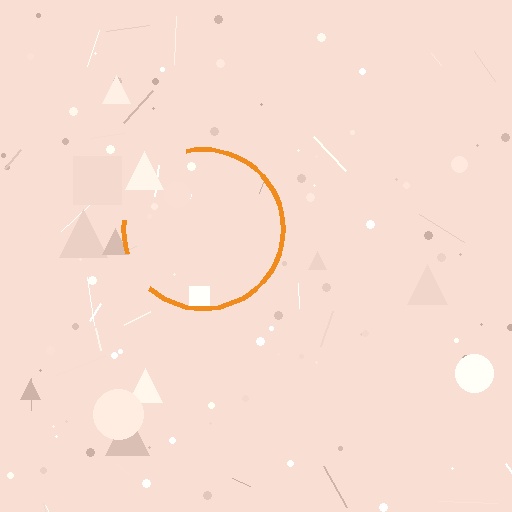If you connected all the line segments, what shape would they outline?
They would outline a circle.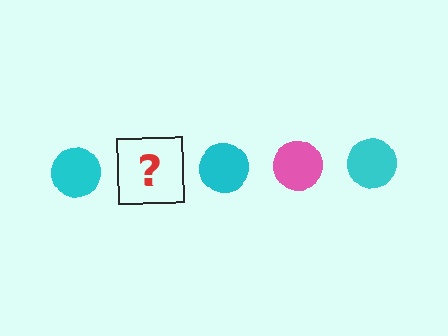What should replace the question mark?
The question mark should be replaced with a pink circle.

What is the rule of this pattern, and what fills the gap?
The rule is that the pattern cycles through cyan, pink circles. The gap should be filled with a pink circle.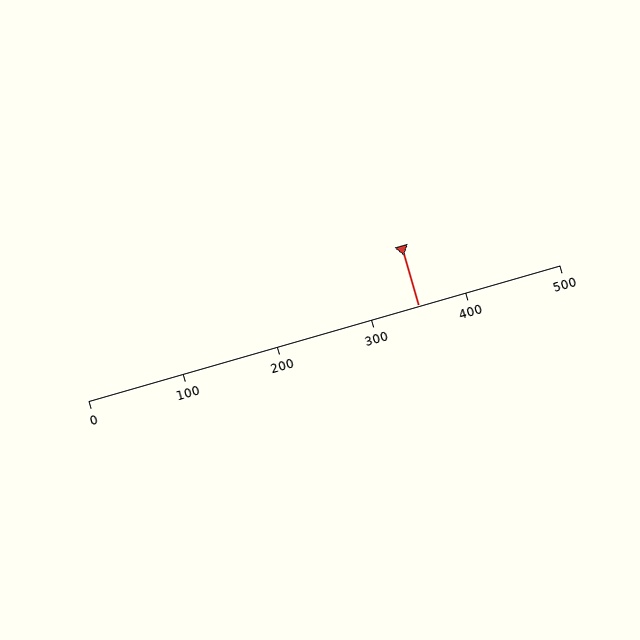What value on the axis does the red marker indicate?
The marker indicates approximately 350.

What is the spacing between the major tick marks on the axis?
The major ticks are spaced 100 apart.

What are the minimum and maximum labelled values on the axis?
The axis runs from 0 to 500.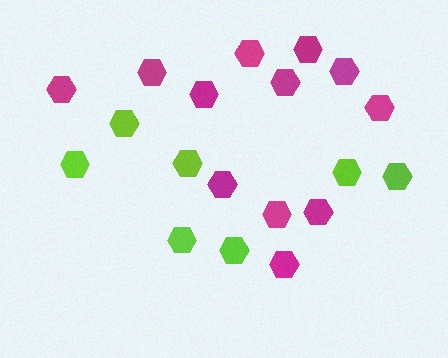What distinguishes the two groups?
There are 2 groups: one group of lime hexagons (7) and one group of magenta hexagons (12).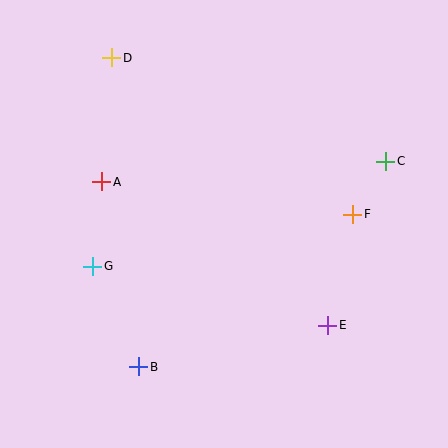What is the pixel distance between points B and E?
The distance between B and E is 194 pixels.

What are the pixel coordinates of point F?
Point F is at (353, 214).